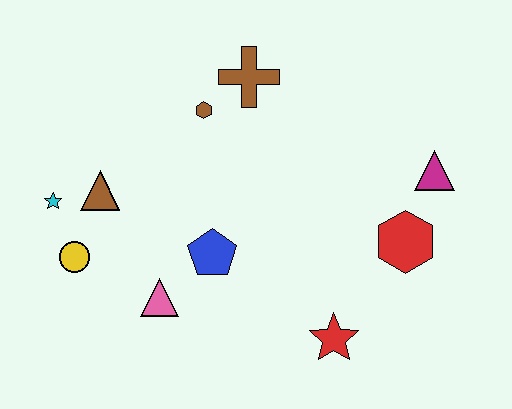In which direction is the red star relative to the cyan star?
The red star is to the right of the cyan star.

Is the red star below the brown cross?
Yes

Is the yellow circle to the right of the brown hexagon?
No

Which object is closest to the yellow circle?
The cyan star is closest to the yellow circle.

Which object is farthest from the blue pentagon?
The magenta triangle is farthest from the blue pentagon.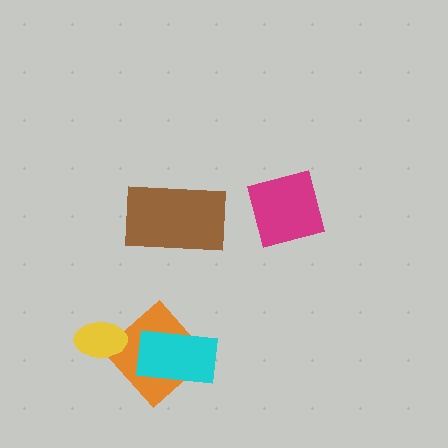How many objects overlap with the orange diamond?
2 objects overlap with the orange diamond.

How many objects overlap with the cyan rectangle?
1 object overlaps with the cyan rectangle.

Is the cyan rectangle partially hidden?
No, no other shape covers it.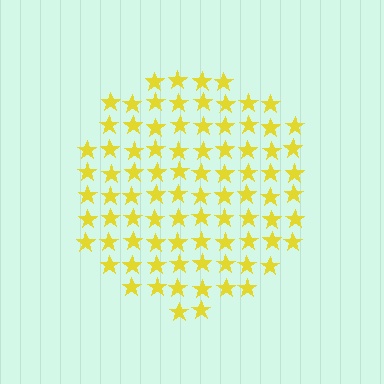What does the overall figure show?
The overall figure shows a circle.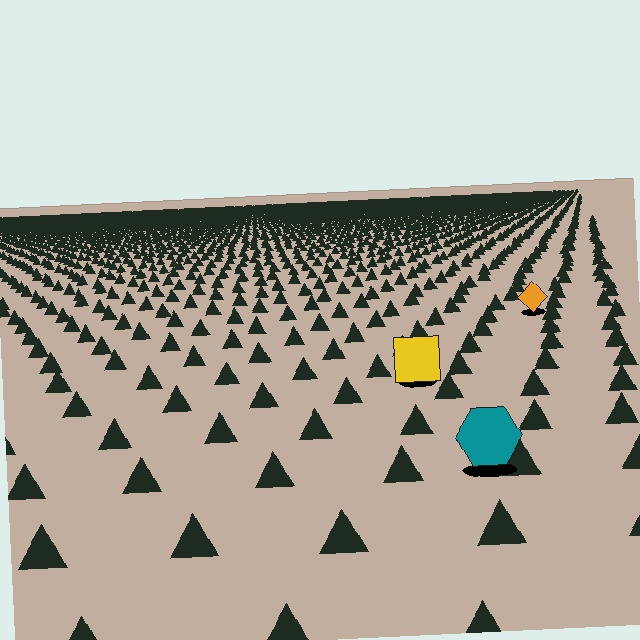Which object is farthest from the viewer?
The orange diamond is farthest from the viewer. It appears smaller and the ground texture around it is denser.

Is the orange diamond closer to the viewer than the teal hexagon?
No. The teal hexagon is closer — you can tell from the texture gradient: the ground texture is coarser near it.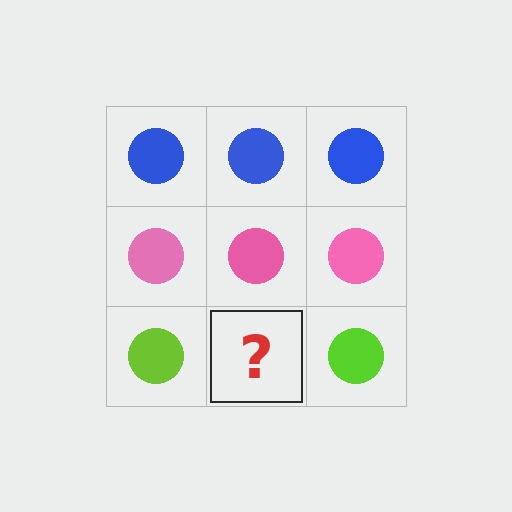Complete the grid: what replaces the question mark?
The question mark should be replaced with a lime circle.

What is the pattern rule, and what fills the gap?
The rule is that each row has a consistent color. The gap should be filled with a lime circle.